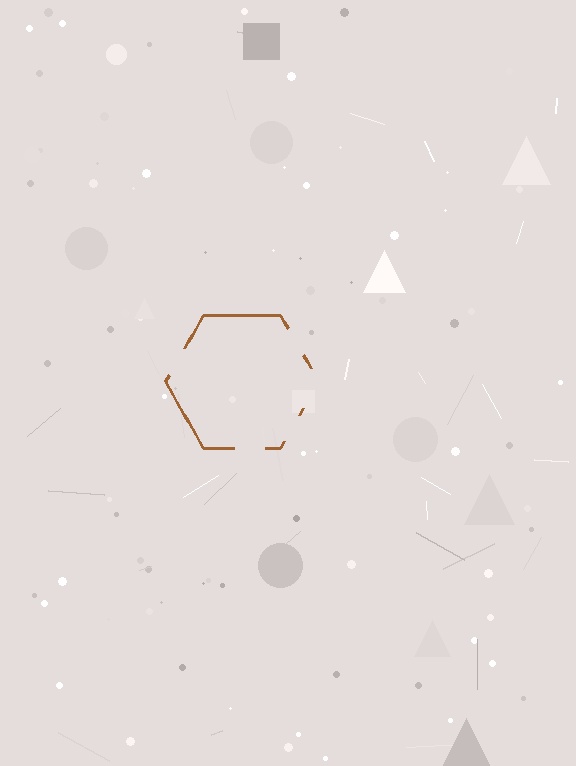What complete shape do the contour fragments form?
The contour fragments form a hexagon.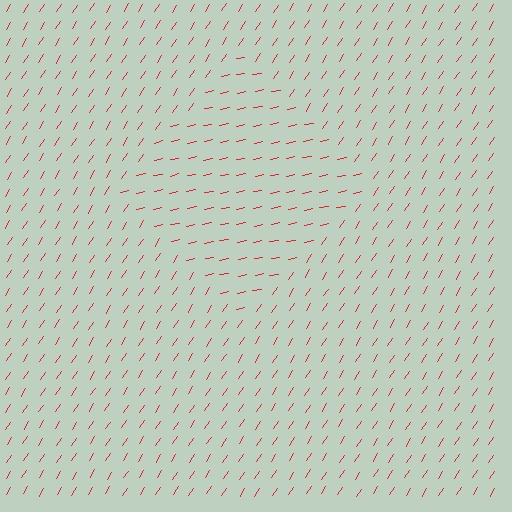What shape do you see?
I see a diamond.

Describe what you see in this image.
The image is filled with small red line segments. A diamond region in the image has lines oriented differently from the surrounding lines, creating a visible texture boundary.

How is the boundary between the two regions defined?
The boundary is defined purely by a change in line orientation (approximately 45 degrees difference). All lines are the same color and thickness.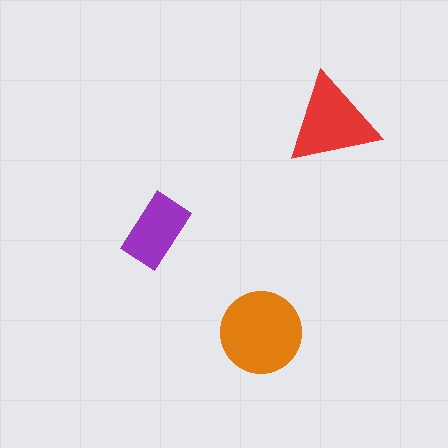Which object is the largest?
The orange circle.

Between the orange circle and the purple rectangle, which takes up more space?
The orange circle.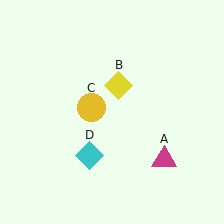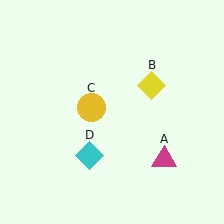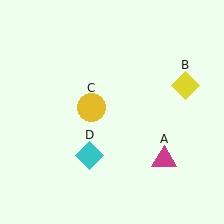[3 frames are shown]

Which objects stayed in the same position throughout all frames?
Magenta triangle (object A) and yellow circle (object C) and cyan diamond (object D) remained stationary.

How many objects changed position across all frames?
1 object changed position: yellow diamond (object B).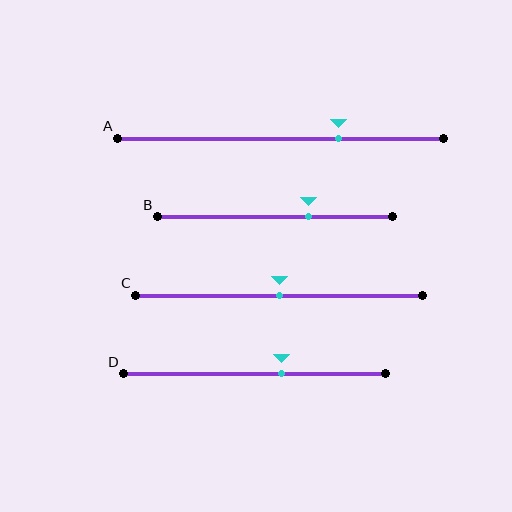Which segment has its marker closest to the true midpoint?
Segment C has its marker closest to the true midpoint.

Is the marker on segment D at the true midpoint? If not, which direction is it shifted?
No, the marker on segment D is shifted to the right by about 10% of the segment length.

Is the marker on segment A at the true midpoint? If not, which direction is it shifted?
No, the marker on segment A is shifted to the right by about 18% of the segment length.